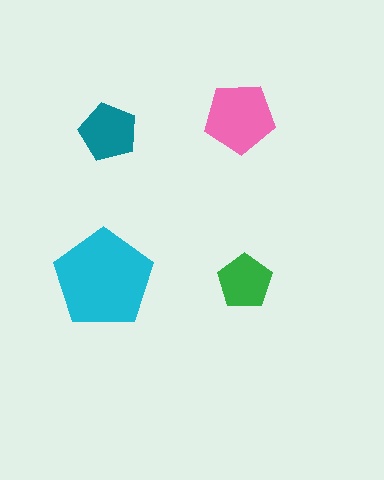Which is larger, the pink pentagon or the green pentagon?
The pink one.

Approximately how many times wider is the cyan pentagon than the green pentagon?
About 2 times wider.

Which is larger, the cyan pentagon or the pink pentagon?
The cyan one.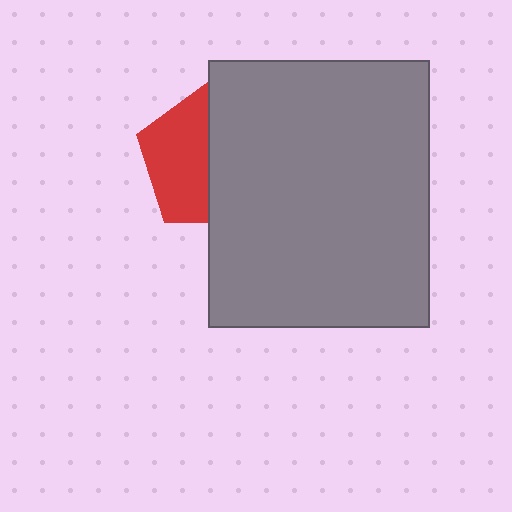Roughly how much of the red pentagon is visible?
About half of it is visible (roughly 46%).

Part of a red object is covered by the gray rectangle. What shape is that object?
It is a pentagon.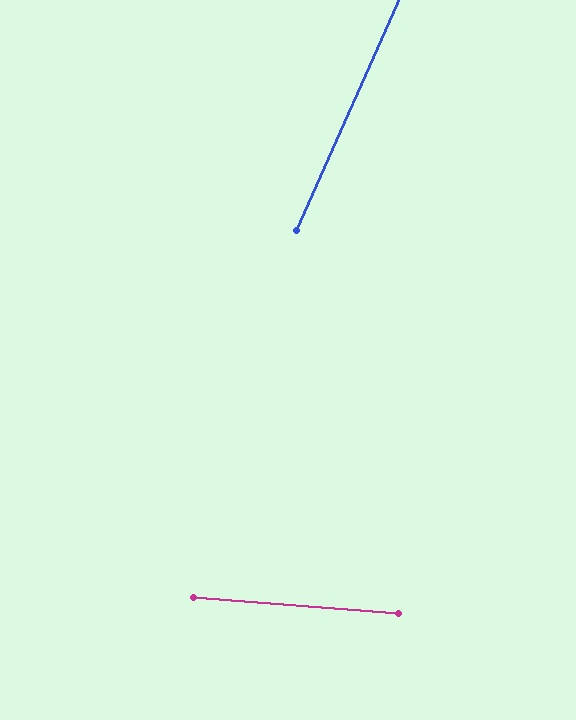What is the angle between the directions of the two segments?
Approximately 71 degrees.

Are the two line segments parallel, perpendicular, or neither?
Neither parallel nor perpendicular — they differ by about 71°.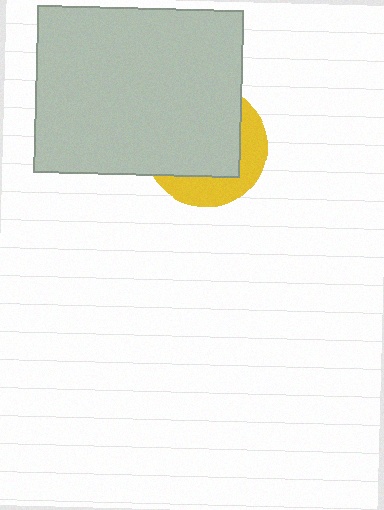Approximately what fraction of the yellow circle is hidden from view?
Roughly 66% of the yellow circle is hidden behind the light gray rectangle.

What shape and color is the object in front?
The object in front is a light gray rectangle.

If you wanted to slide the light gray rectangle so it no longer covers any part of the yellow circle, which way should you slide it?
Slide it toward the upper-left — that is the most direct way to separate the two shapes.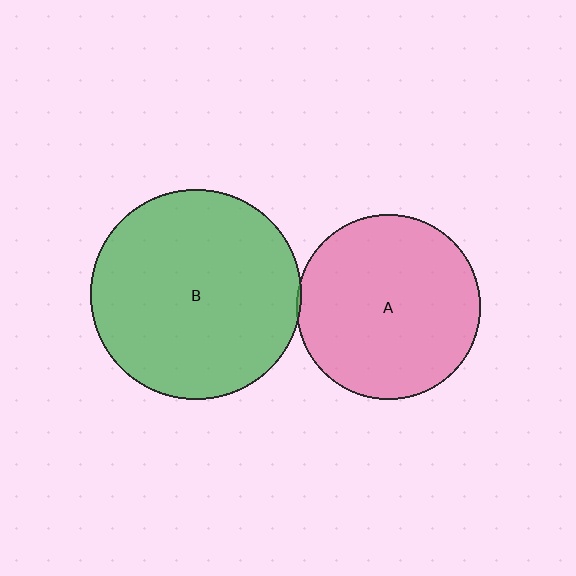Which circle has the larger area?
Circle B (green).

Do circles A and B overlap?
Yes.